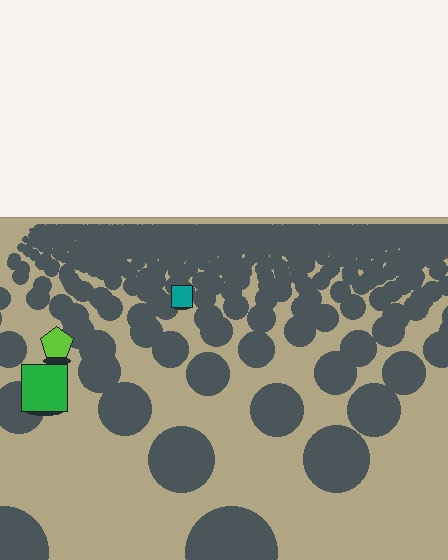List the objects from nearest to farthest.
From nearest to farthest: the green square, the lime pentagon, the teal square.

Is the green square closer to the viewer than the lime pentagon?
Yes. The green square is closer — you can tell from the texture gradient: the ground texture is coarser near it.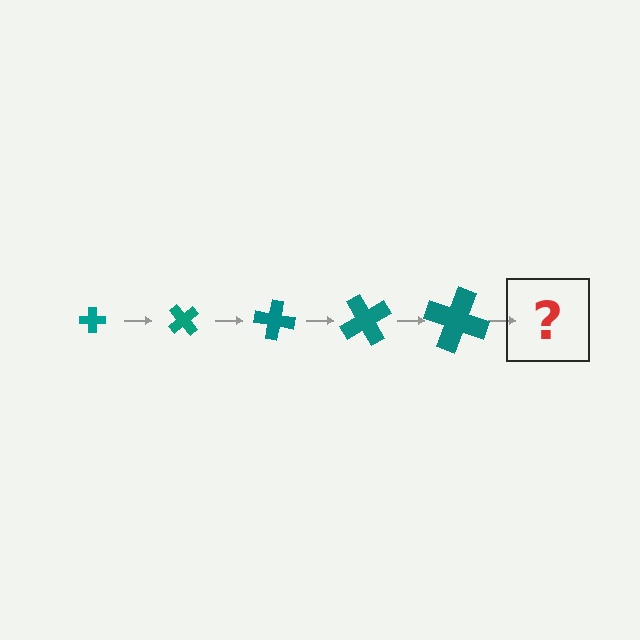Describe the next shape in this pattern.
It should be a cross, larger than the previous one and rotated 250 degrees from the start.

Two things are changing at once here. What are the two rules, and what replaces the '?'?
The two rules are that the cross grows larger each step and it rotates 50 degrees each step. The '?' should be a cross, larger than the previous one and rotated 250 degrees from the start.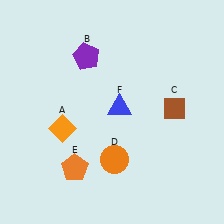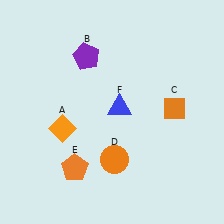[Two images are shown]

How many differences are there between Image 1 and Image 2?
There is 1 difference between the two images.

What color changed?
The diamond (C) changed from brown in Image 1 to orange in Image 2.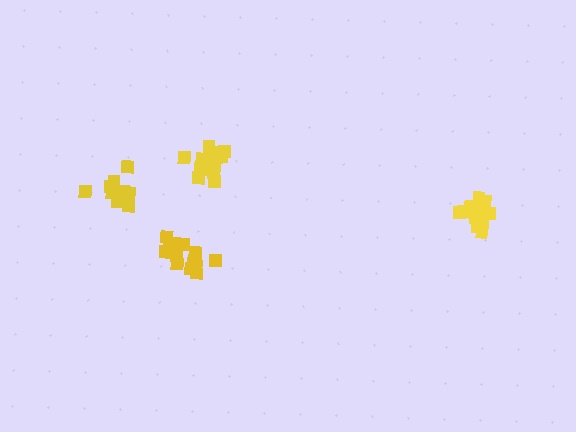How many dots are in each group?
Group 1: 15 dots, Group 2: 17 dots, Group 3: 14 dots, Group 4: 12 dots (58 total).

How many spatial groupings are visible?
There are 4 spatial groupings.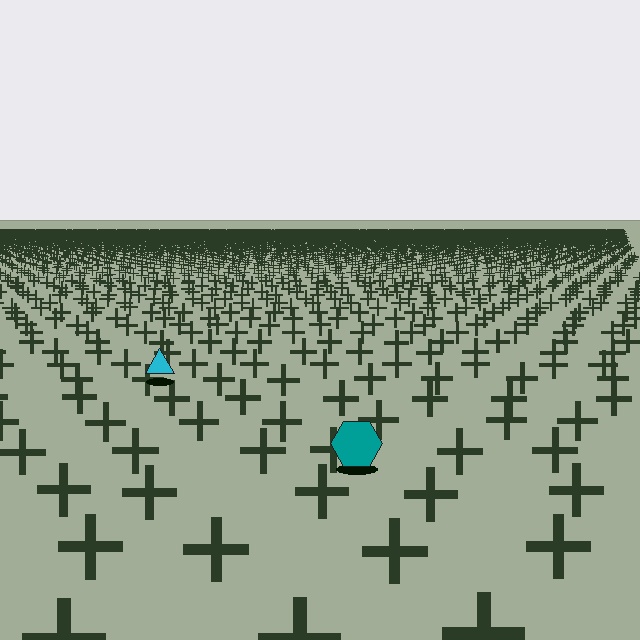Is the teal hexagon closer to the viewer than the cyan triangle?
Yes. The teal hexagon is closer — you can tell from the texture gradient: the ground texture is coarser near it.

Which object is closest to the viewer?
The teal hexagon is closest. The texture marks near it are larger and more spread out.